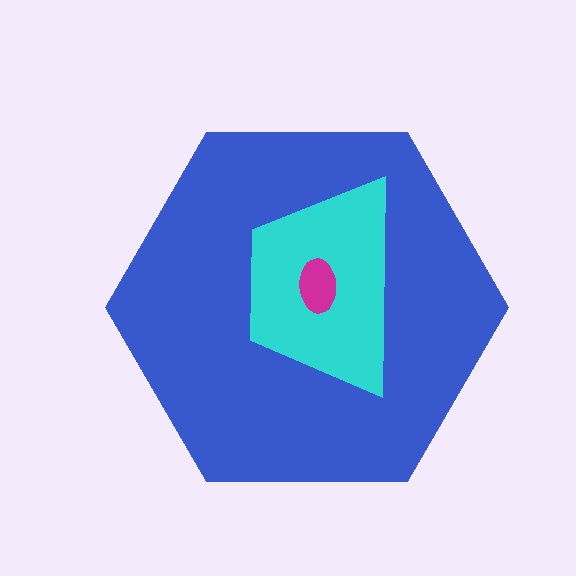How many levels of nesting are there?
3.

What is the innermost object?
The magenta ellipse.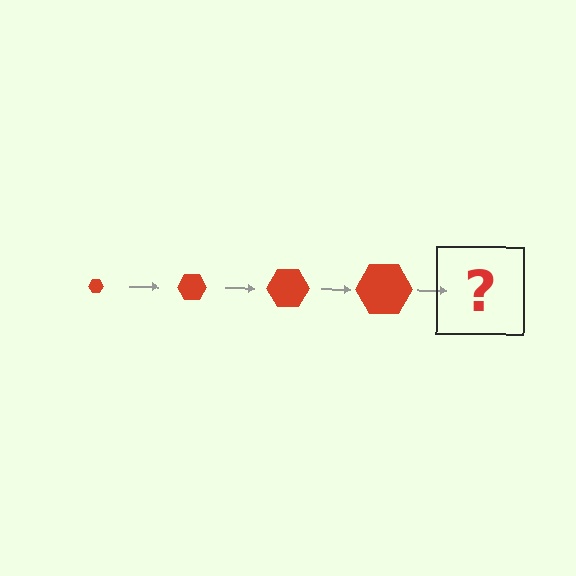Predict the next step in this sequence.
The next step is a red hexagon, larger than the previous one.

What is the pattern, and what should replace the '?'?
The pattern is that the hexagon gets progressively larger each step. The '?' should be a red hexagon, larger than the previous one.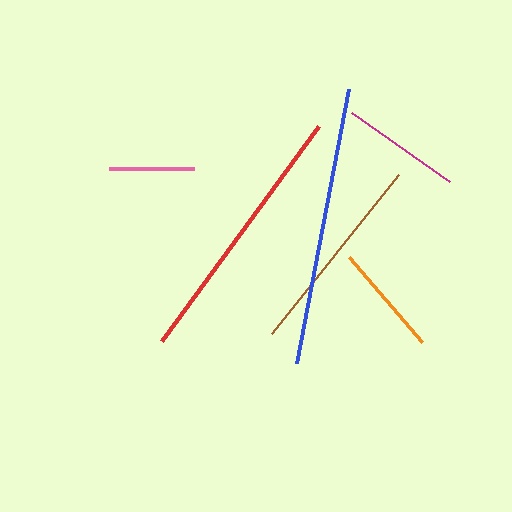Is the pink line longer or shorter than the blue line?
The blue line is longer than the pink line.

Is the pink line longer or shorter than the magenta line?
The magenta line is longer than the pink line.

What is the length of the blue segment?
The blue segment is approximately 279 pixels long.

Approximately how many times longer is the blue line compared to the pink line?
The blue line is approximately 3.3 times the length of the pink line.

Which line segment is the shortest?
The pink line is the shortest at approximately 85 pixels.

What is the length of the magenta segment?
The magenta segment is approximately 120 pixels long.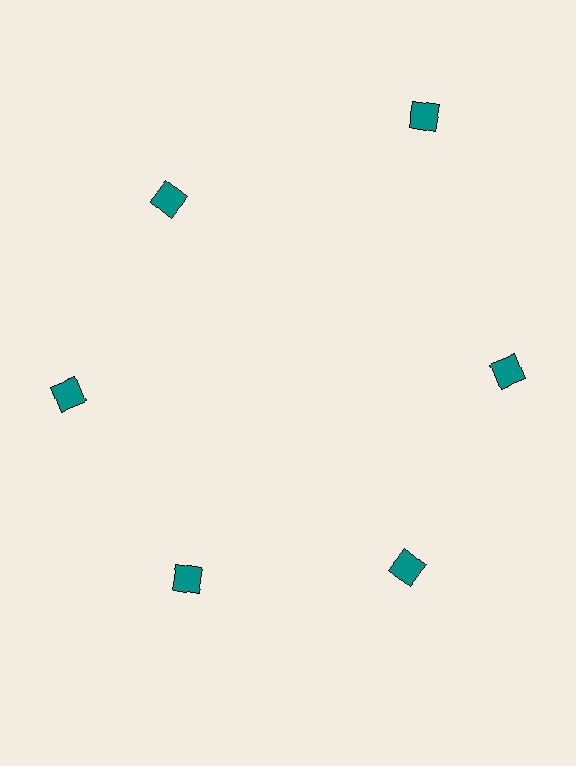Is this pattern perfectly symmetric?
No. The 6 teal squares are arranged in a ring, but one element near the 1 o'clock position is pushed outward from the center, breaking the 6-fold rotational symmetry.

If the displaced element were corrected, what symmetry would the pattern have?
It would have 6-fold rotational symmetry — the pattern would map onto itself every 60 degrees.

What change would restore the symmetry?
The symmetry would be restored by moving it inward, back onto the ring so that all 6 squares sit at equal angles and equal distance from the center.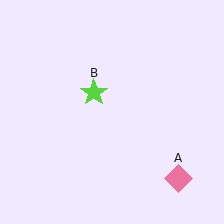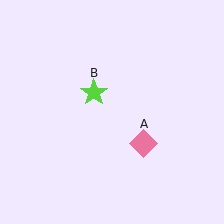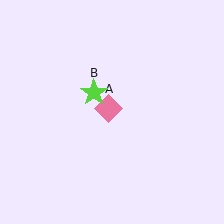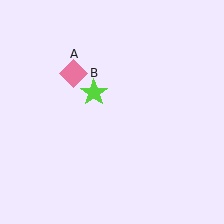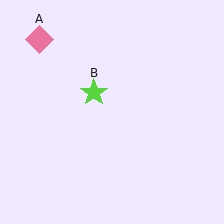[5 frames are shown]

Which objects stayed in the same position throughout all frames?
Lime star (object B) remained stationary.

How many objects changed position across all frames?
1 object changed position: pink diamond (object A).